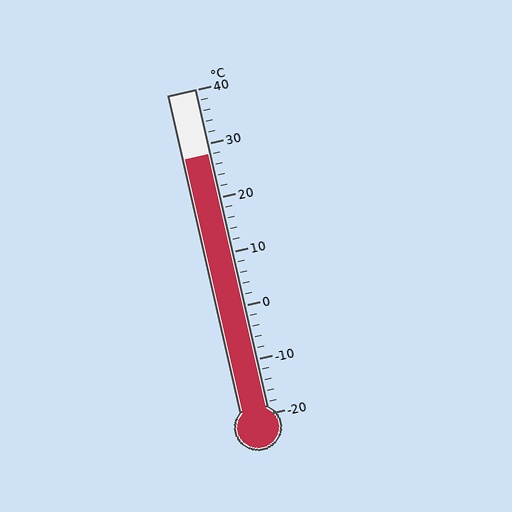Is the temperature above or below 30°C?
The temperature is below 30°C.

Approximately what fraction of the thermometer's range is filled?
The thermometer is filled to approximately 80% of its range.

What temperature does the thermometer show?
The thermometer shows approximately 28°C.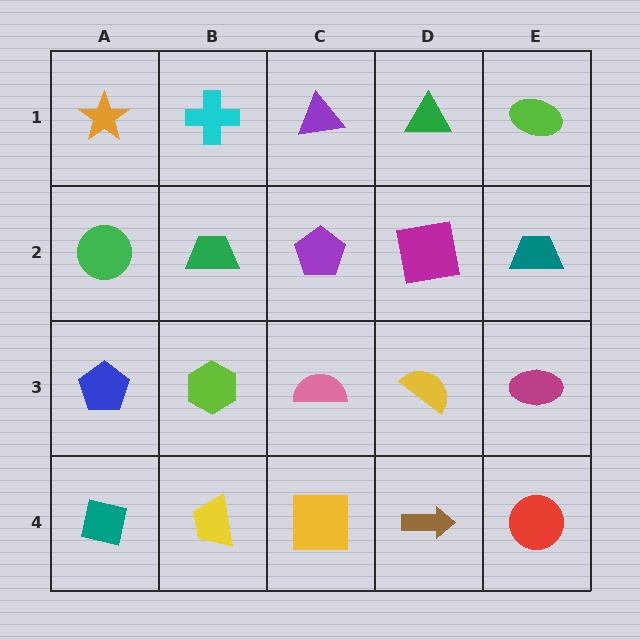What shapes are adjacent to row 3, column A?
A green circle (row 2, column A), a teal square (row 4, column A), a lime hexagon (row 3, column B).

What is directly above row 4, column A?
A blue pentagon.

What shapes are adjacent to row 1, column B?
A green trapezoid (row 2, column B), an orange star (row 1, column A), a purple triangle (row 1, column C).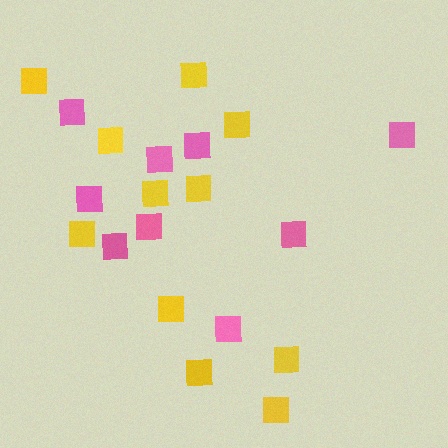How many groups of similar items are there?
There are 2 groups: one group of pink squares (9) and one group of yellow squares (11).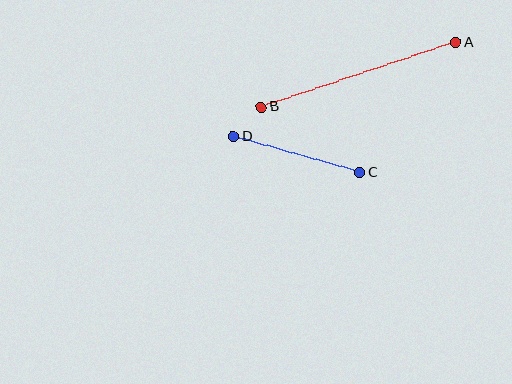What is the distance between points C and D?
The distance is approximately 132 pixels.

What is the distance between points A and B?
The distance is approximately 205 pixels.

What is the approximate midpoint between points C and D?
The midpoint is at approximately (297, 155) pixels.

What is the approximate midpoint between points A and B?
The midpoint is at approximately (359, 75) pixels.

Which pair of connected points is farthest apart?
Points A and B are farthest apart.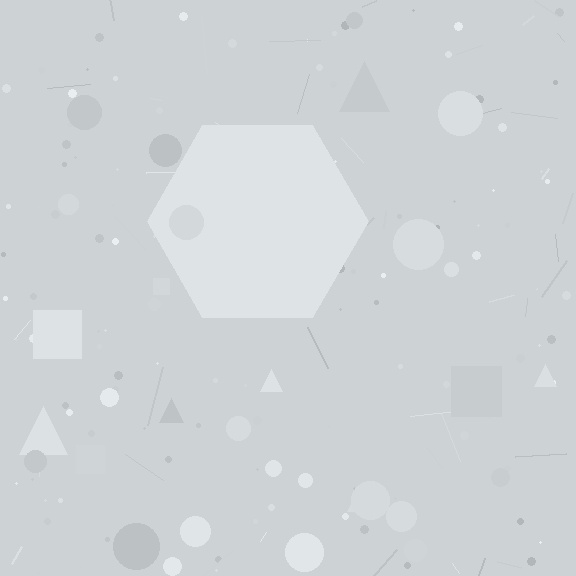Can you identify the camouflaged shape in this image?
The camouflaged shape is a hexagon.